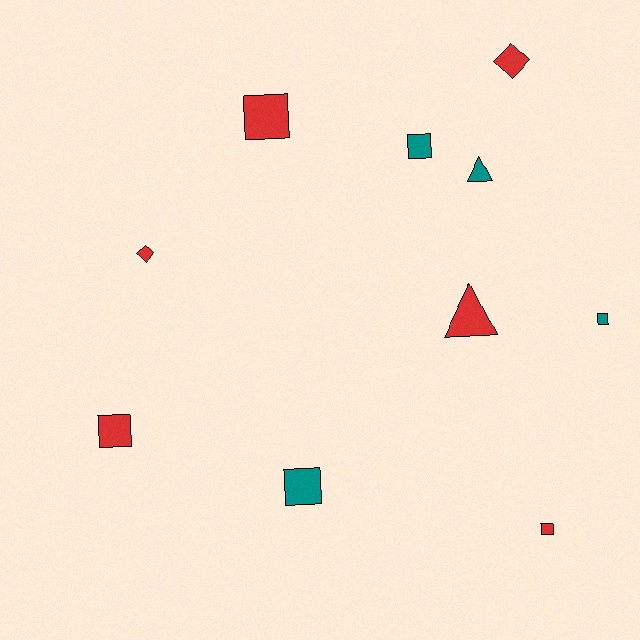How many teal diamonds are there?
There are no teal diamonds.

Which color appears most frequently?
Red, with 6 objects.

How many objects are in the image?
There are 10 objects.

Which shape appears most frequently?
Square, with 6 objects.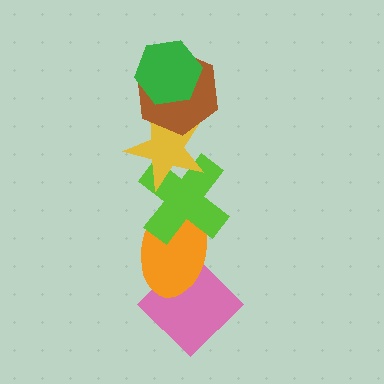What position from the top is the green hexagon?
The green hexagon is 1st from the top.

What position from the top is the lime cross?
The lime cross is 4th from the top.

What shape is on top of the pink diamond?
The orange ellipse is on top of the pink diamond.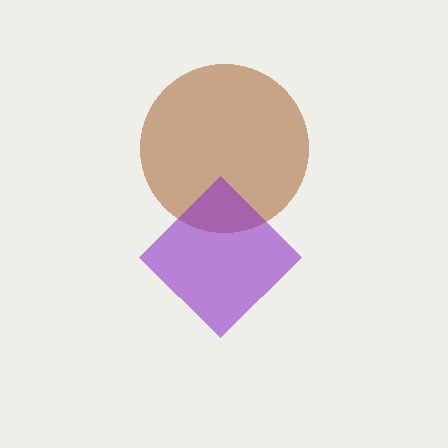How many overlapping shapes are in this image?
There are 2 overlapping shapes in the image.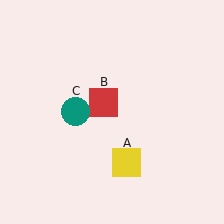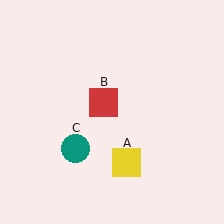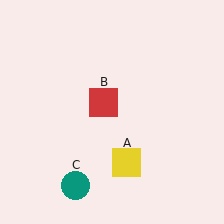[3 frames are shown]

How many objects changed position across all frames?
1 object changed position: teal circle (object C).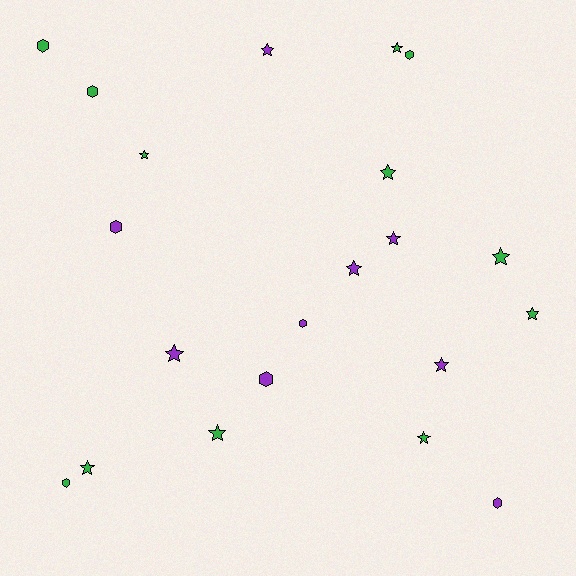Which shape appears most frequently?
Star, with 13 objects.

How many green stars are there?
There are 8 green stars.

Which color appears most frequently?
Green, with 12 objects.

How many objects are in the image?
There are 21 objects.